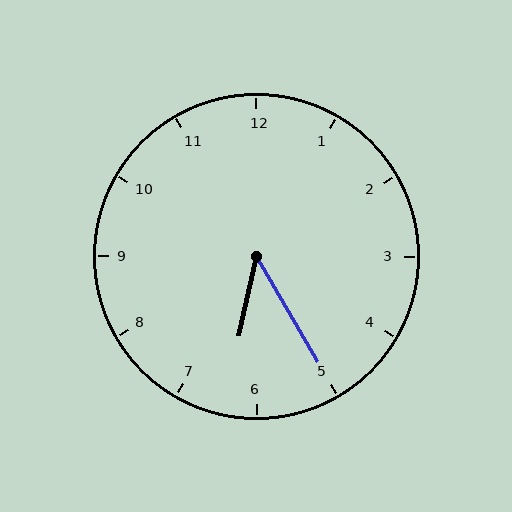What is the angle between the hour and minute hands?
Approximately 42 degrees.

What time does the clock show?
6:25.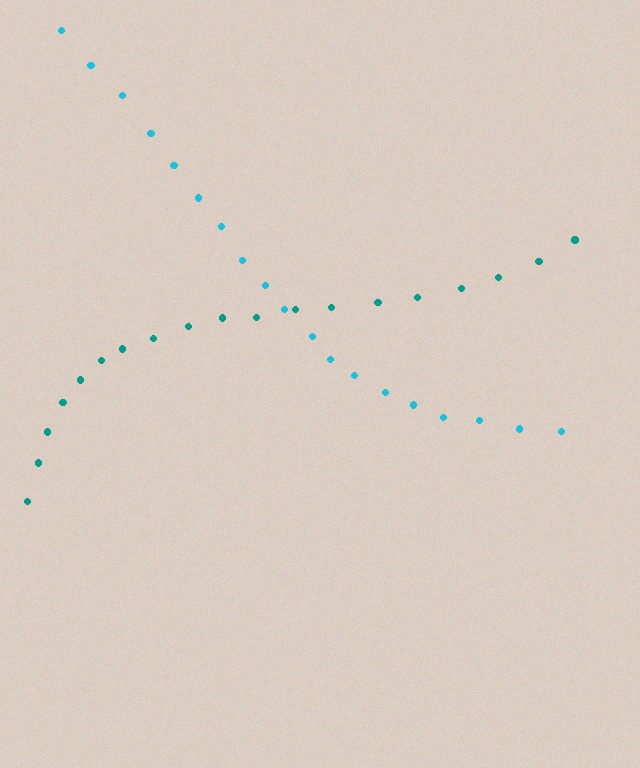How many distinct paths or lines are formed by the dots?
There are 2 distinct paths.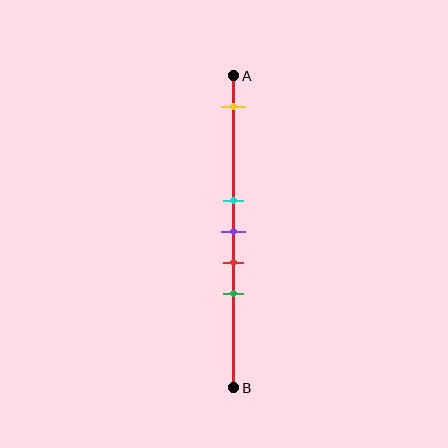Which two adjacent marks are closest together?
The cyan and purple marks are the closest adjacent pair.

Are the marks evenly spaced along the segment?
No, the marks are not evenly spaced.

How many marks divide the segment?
There are 5 marks dividing the segment.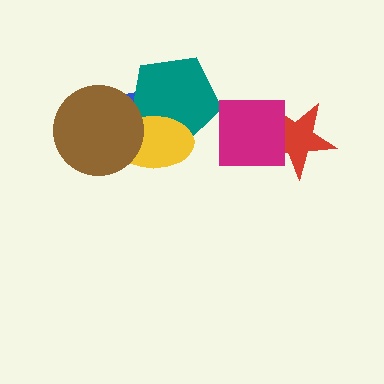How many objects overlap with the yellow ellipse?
3 objects overlap with the yellow ellipse.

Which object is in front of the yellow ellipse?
The brown circle is in front of the yellow ellipse.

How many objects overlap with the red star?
1 object overlaps with the red star.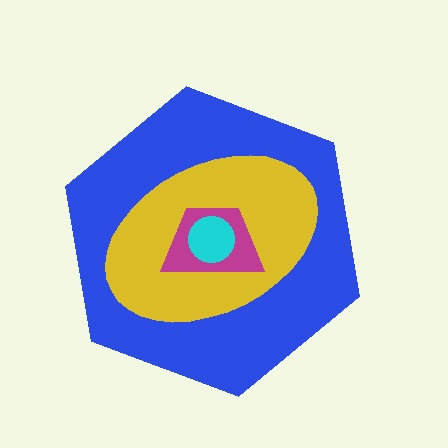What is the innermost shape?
The cyan circle.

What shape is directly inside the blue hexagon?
The yellow ellipse.